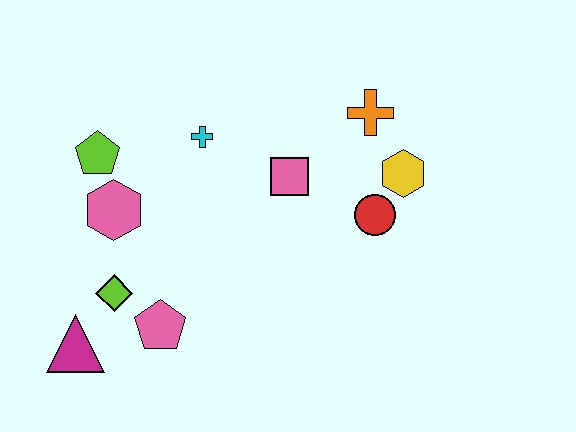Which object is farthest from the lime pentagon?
The yellow hexagon is farthest from the lime pentagon.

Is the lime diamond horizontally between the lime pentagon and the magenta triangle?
No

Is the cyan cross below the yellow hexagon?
No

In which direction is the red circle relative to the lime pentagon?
The red circle is to the right of the lime pentagon.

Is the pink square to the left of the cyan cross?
No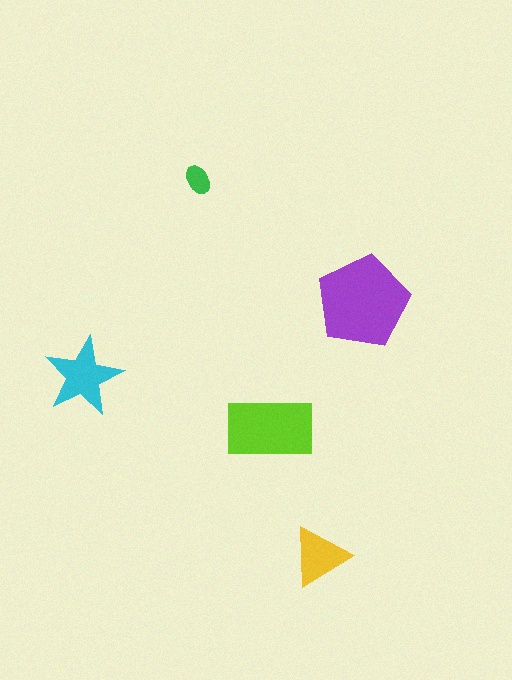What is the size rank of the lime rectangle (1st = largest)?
2nd.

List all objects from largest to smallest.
The purple pentagon, the lime rectangle, the cyan star, the yellow triangle, the green ellipse.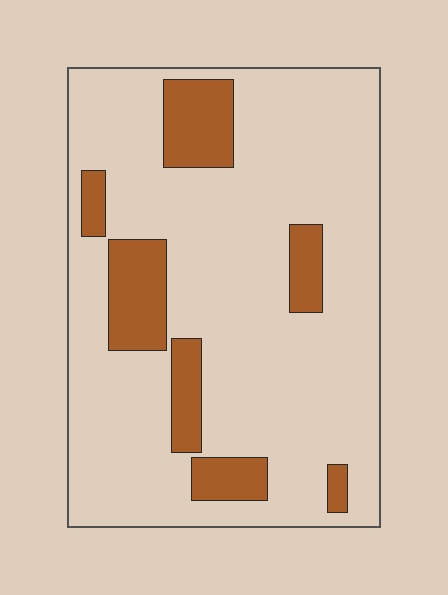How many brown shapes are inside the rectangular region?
7.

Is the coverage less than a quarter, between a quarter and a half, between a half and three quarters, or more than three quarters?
Less than a quarter.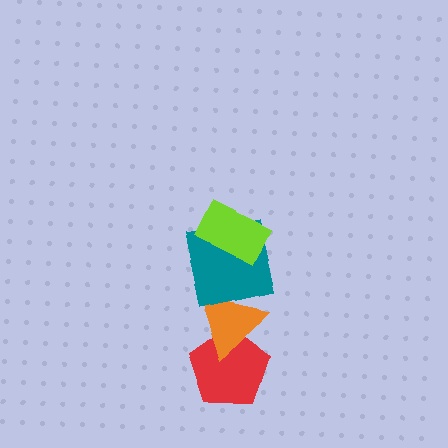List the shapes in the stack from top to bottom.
From top to bottom: the lime rectangle, the teal square, the orange triangle, the red pentagon.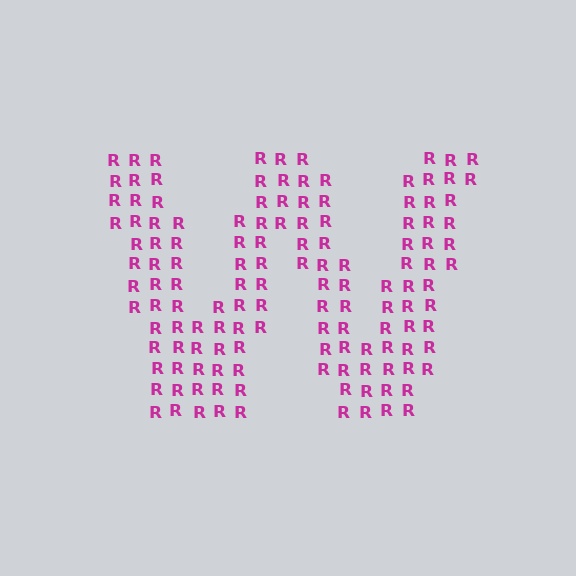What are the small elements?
The small elements are letter R's.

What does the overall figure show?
The overall figure shows the letter W.